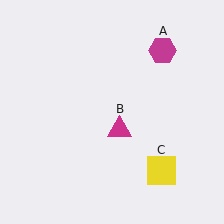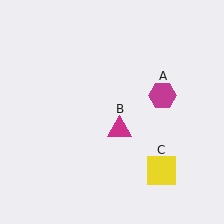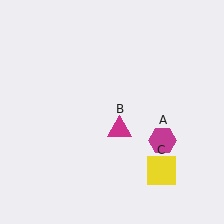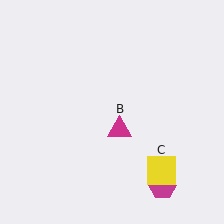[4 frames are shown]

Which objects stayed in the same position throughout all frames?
Magenta triangle (object B) and yellow square (object C) remained stationary.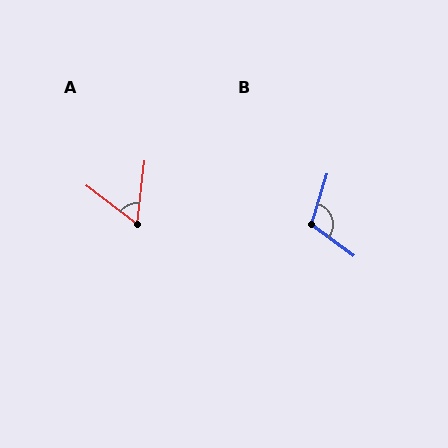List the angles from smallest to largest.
A (59°), B (110°).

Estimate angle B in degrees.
Approximately 110 degrees.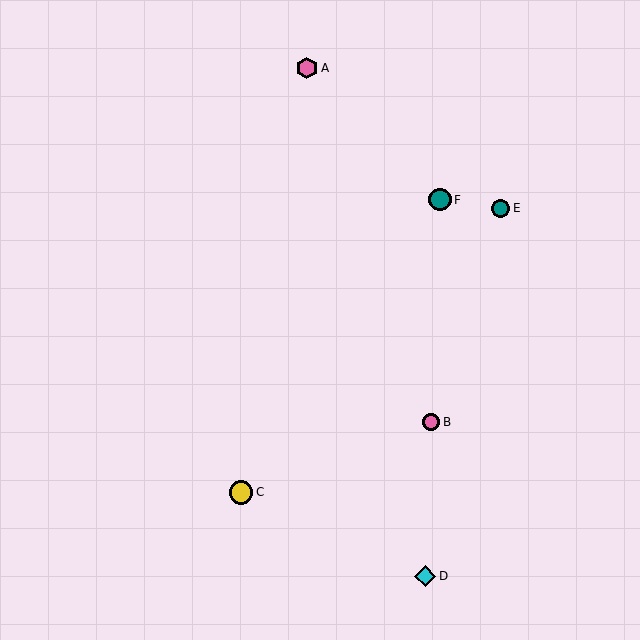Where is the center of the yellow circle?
The center of the yellow circle is at (241, 492).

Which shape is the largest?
The yellow circle (labeled C) is the largest.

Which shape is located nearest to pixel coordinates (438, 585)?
The cyan diamond (labeled D) at (425, 576) is nearest to that location.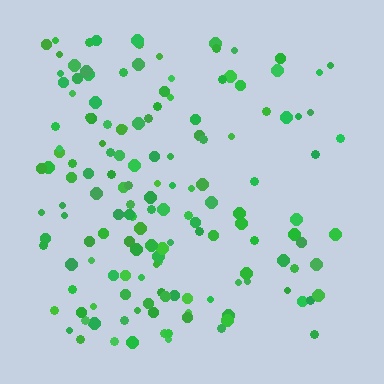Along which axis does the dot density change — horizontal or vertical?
Horizontal.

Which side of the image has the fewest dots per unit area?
The right.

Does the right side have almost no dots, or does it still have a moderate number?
Still a moderate number, just noticeably fewer than the left.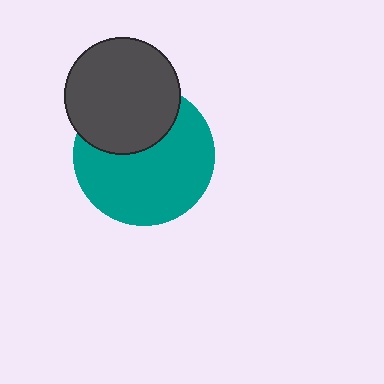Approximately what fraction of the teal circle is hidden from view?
Roughly 34% of the teal circle is hidden behind the dark gray circle.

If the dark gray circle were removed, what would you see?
You would see the complete teal circle.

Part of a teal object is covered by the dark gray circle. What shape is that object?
It is a circle.